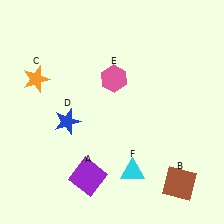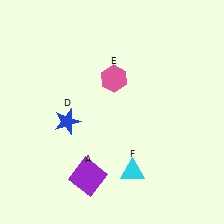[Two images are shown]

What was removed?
The orange star (C), the brown square (B) were removed in Image 2.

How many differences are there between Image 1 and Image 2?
There are 2 differences between the two images.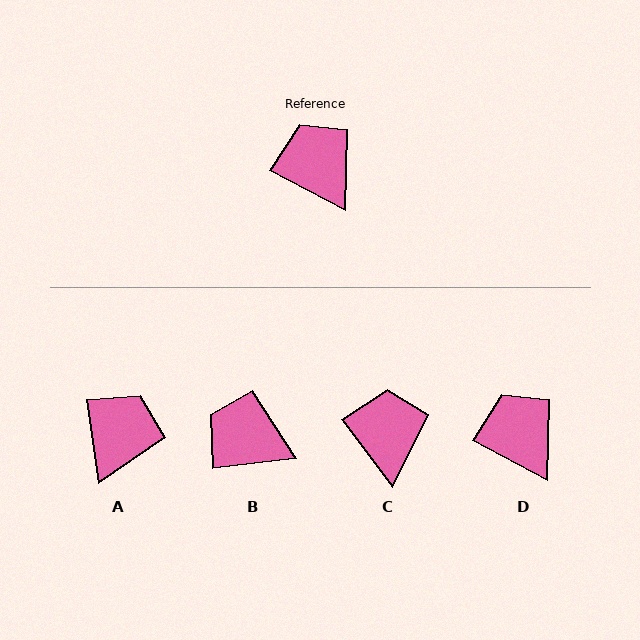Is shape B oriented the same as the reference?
No, it is off by about 34 degrees.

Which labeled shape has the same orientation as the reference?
D.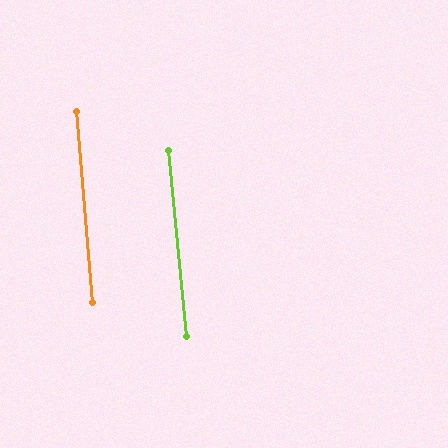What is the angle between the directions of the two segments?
Approximately 1 degree.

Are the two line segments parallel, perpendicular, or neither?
Parallel — their directions differ by only 0.7°.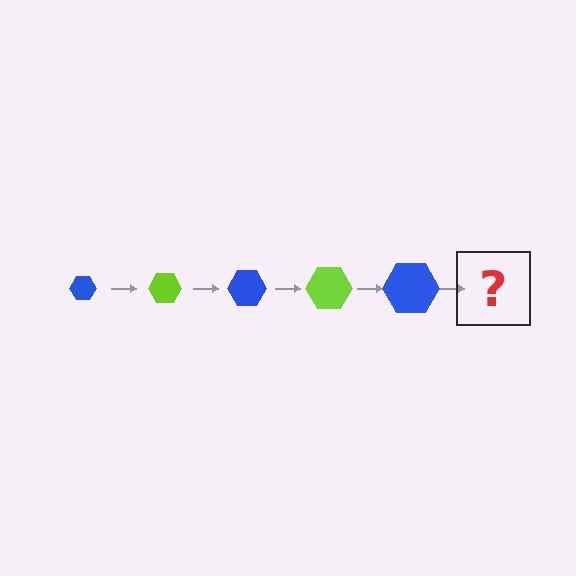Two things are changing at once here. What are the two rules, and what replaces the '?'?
The two rules are that the hexagon grows larger each step and the color cycles through blue and lime. The '?' should be a lime hexagon, larger than the previous one.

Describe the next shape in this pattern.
It should be a lime hexagon, larger than the previous one.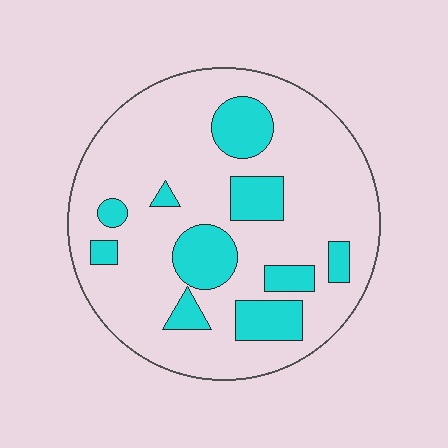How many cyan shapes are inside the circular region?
10.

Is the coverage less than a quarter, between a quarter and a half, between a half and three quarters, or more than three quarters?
Less than a quarter.